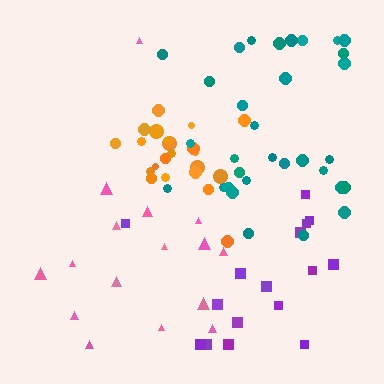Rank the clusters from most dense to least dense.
orange, teal, purple, pink.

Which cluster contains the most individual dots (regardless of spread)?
Teal (32).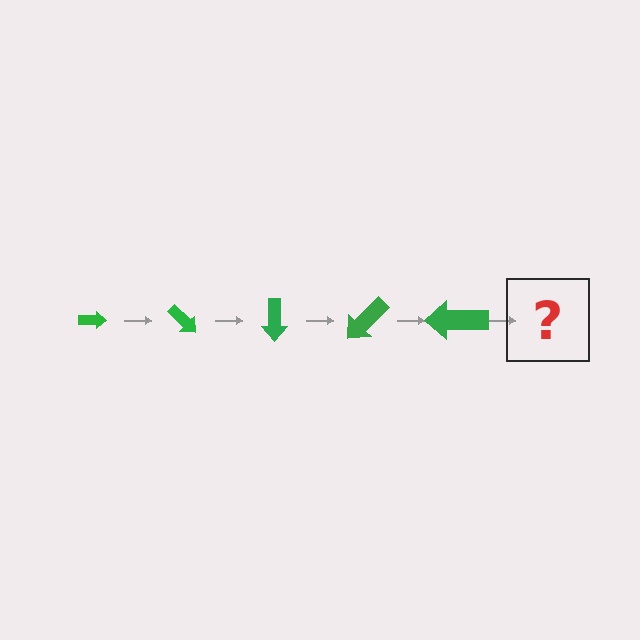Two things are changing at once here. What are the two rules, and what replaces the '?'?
The two rules are that the arrow grows larger each step and it rotates 45 degrees each step. The '?' should be an arrow, larger than the previous one and rotated 225 degrees from the start.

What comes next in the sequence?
The next element should be an arrow, larger than the previous one and rotated 225 degrees from the start.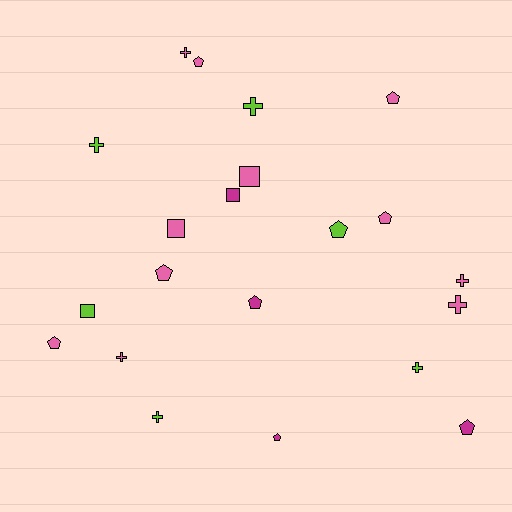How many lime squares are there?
There is 1 lime square.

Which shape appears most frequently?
Pentagon, with 9 objects.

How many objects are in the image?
There are 21 objects.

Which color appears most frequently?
Pink, with 11 objects.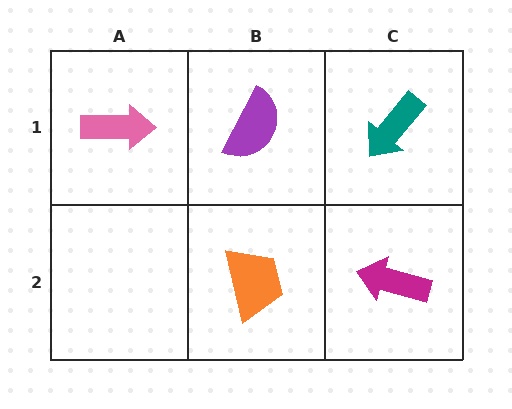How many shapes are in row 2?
2 shapes.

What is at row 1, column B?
A purple semicircle.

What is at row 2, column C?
A magenta arrow.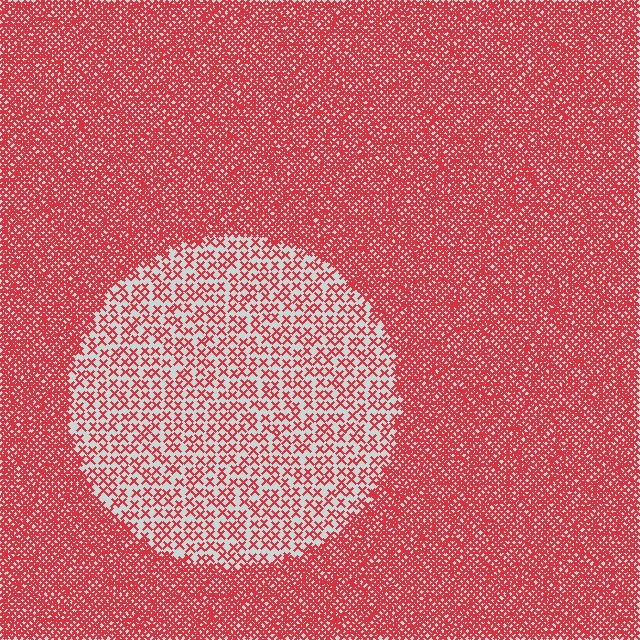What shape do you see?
I see a circle.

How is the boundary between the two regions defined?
The boundary is defined by a change in element density (approximately 3.0x ratio). All elements are the same color, size, and shape.